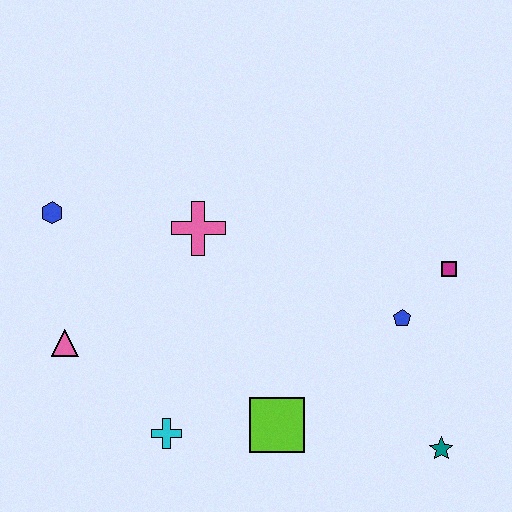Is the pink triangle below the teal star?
No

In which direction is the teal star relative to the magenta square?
The teal star is below the magenta square.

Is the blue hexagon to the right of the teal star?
No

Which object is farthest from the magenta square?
The blue hexagon is farthest from the magenta square.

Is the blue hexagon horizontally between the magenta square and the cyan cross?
No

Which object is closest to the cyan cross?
The lime square is closest to the cyan cross.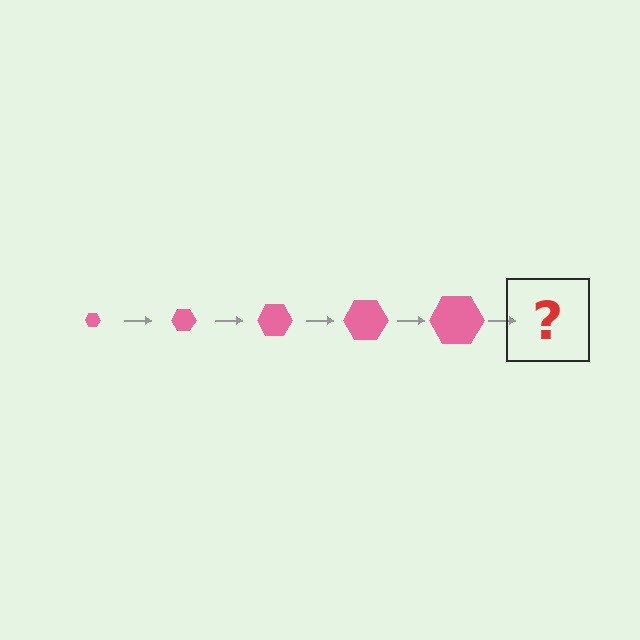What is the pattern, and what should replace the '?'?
The pattern is that the hexagon gets progressively larger each step. The '?' should be a pink hexagon, larger than the previous one.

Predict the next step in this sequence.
The next step is a pink hexagon, larger than the previous one.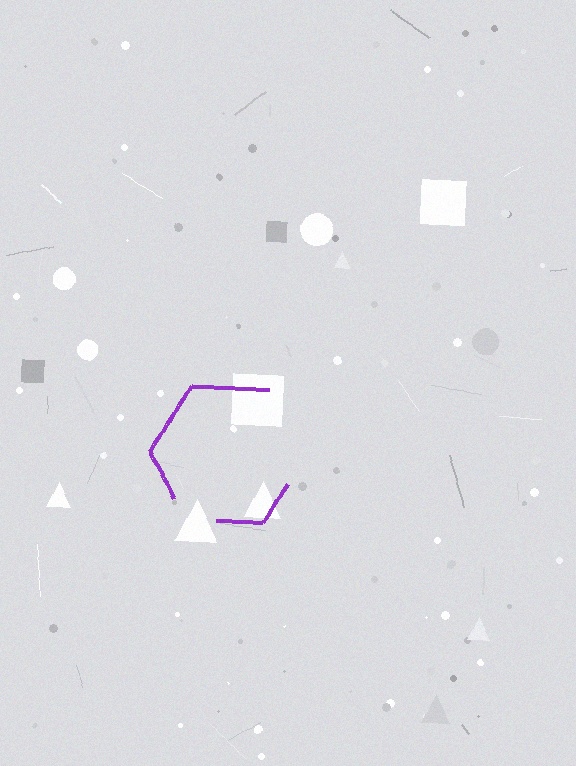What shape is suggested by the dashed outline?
The dashed outline suggests a hexagon.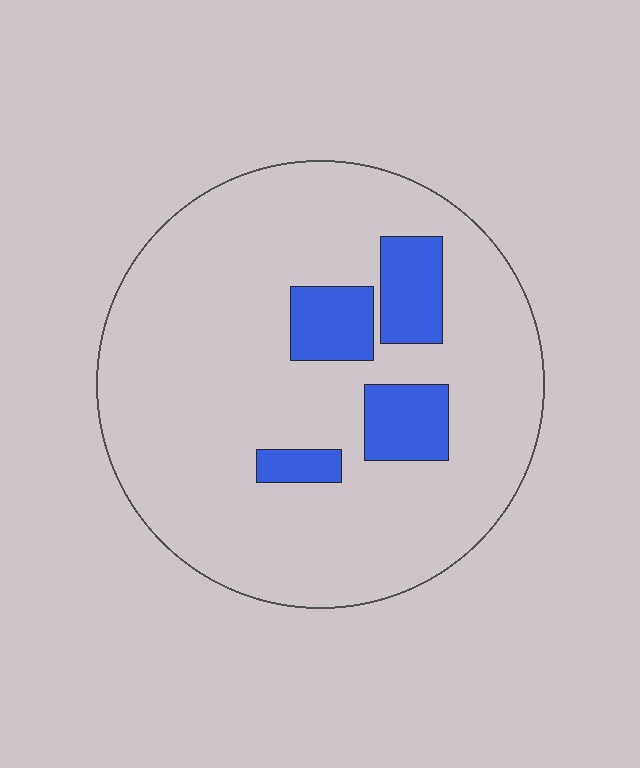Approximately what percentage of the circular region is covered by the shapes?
Approximately 15%.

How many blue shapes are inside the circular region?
4.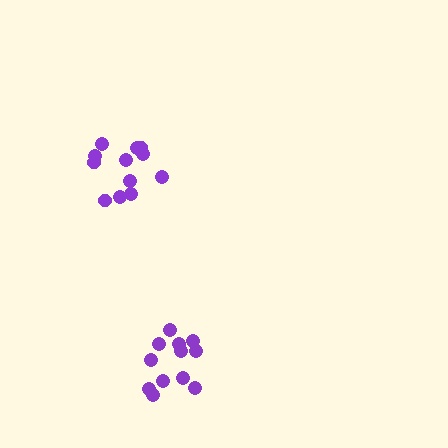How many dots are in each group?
Group 1: 12 dots, Group 2: 12 dots (24 total).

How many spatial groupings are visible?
There are 2 spatial groupings.